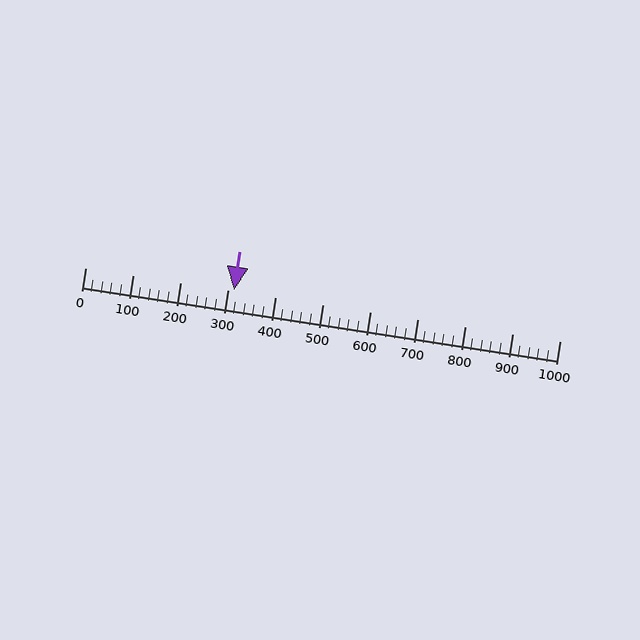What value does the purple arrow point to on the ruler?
The purple arrow points to approximately 313.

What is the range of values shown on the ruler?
The ruler shows values from 0 to 1000.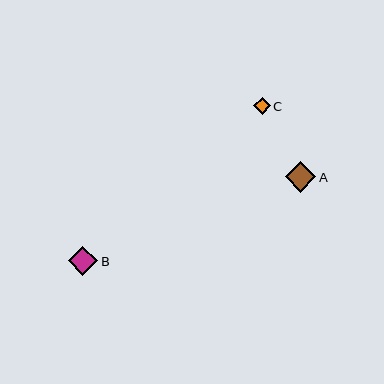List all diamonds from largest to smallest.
From largest to smallest: A, B, C.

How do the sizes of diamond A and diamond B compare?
Diamond A and diamond B are approximately the same size.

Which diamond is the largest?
Diamond A is the largest with a size of approximately 30 pixels.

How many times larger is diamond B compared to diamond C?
Diamond B is approximately 1.8 times the size of diamond C.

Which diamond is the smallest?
Diamond C is the smallest with a size of approximately 17 pixels.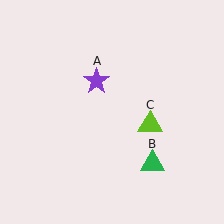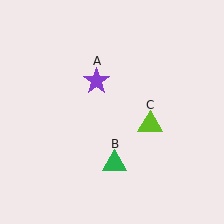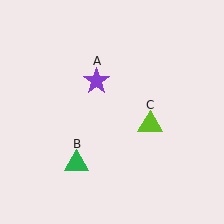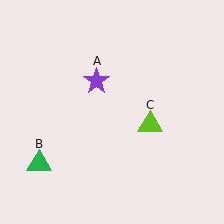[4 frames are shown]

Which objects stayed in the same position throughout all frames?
Purple star (object A) and lime triangle (object C) remained stationary.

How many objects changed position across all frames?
1 object changed position: green triangle (object B).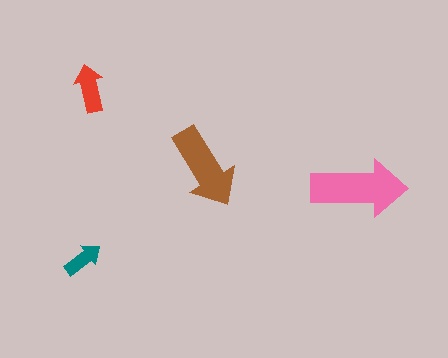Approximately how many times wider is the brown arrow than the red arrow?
About 2 times wider.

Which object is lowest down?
The teal arrow is bottommost.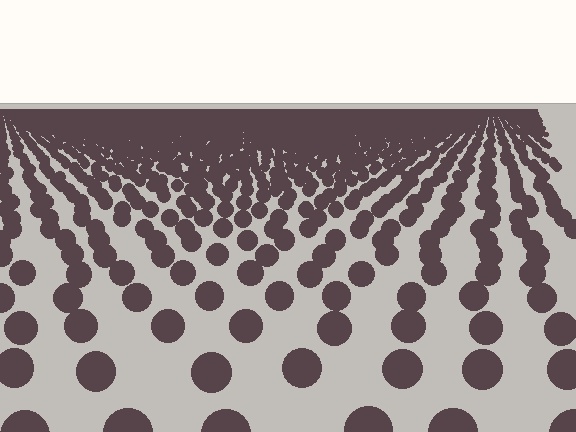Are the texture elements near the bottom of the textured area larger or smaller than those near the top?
Larger. Near the bottom, elements are closer to the viewer and appear at a bigger on-screen size.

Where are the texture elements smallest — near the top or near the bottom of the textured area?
Near the top.